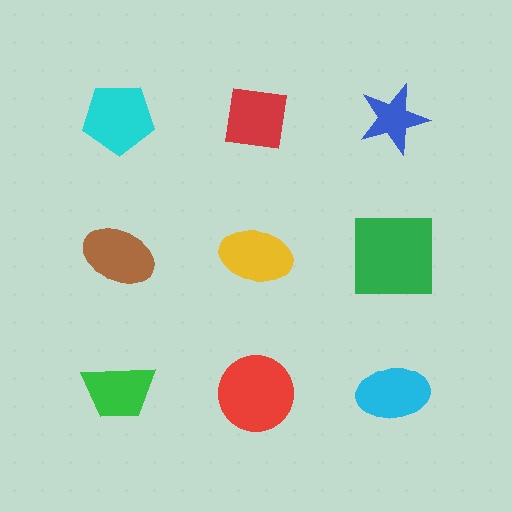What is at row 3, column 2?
A red circle.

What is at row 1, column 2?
A red square.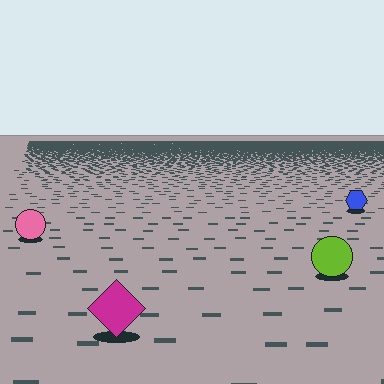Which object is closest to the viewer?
The magenta diamond is closest. The texture marks near it are larger and more spread out.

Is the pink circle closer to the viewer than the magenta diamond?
No. The magenta diamond is closer — you can tell from the texture gradient: the ground texture is coarser near it.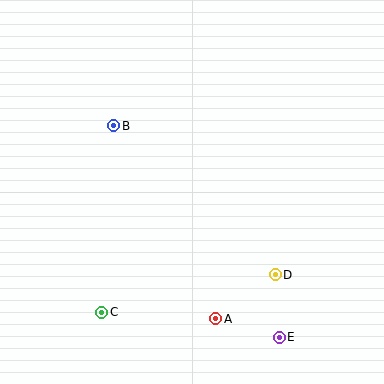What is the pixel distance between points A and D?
The distance between A and D is 74 pixels.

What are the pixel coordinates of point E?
Point E is at (279, 337).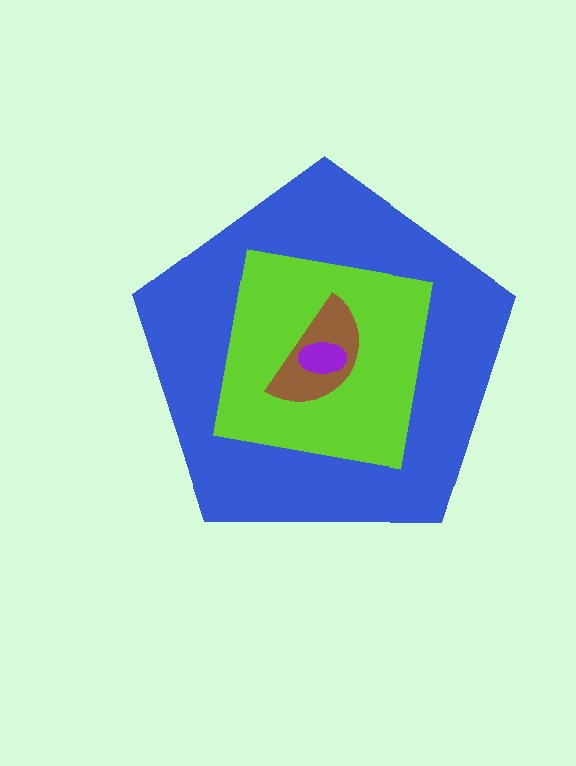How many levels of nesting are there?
4.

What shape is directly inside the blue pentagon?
The lime square.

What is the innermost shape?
The purple ellipse.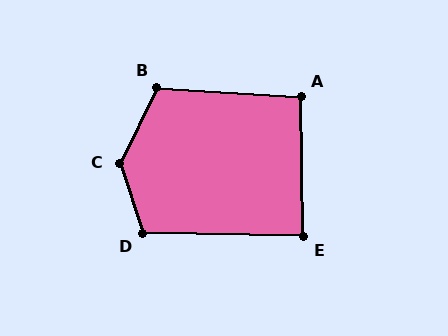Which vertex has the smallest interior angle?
E, at approximately 88 degrees.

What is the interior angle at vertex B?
Approximately 112 degrees (obtuse).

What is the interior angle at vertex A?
Approximately 94 degrees (approximately right).